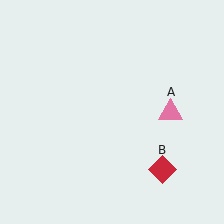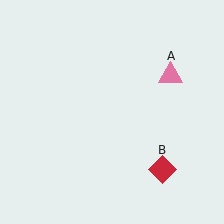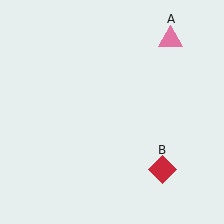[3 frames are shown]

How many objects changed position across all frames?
1 object changed position: pink triangle (object A).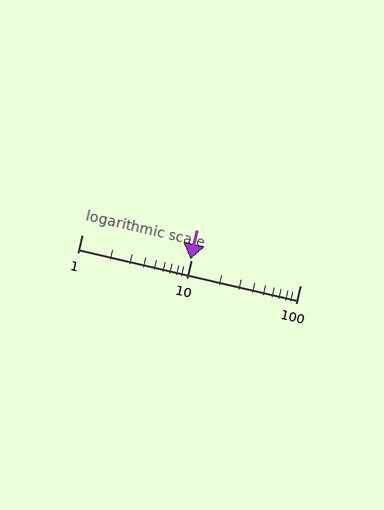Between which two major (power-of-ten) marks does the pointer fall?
The pointer is between 1 and 10.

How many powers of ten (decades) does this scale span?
The scale spans 2 decades, from 1 to 100.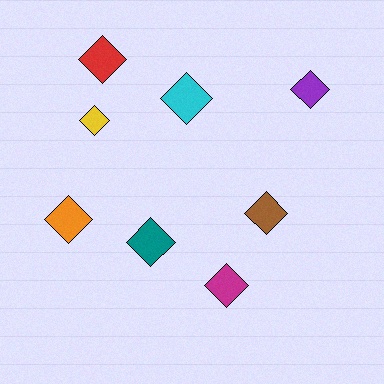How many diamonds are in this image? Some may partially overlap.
There are 8 diamonds.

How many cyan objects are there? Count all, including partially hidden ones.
There is 1 cyan object.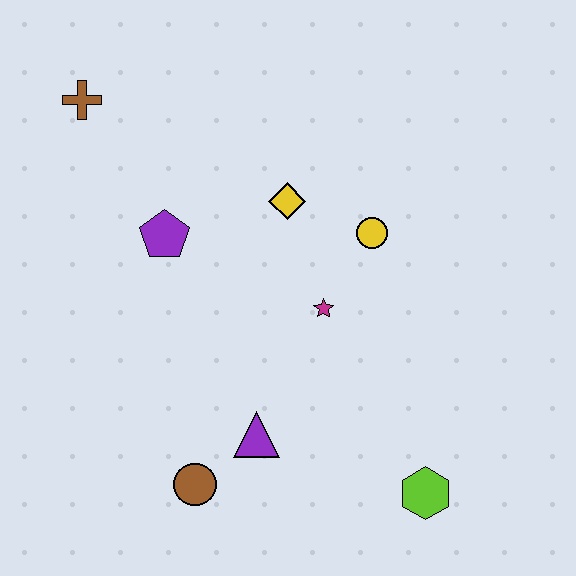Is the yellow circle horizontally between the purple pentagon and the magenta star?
No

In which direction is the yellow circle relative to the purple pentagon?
The yellow circle is to the right of the purple pentagon.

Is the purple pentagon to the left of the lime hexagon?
Yes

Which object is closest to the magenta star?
The yellow circle is closest to the magenta star.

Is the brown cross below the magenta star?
No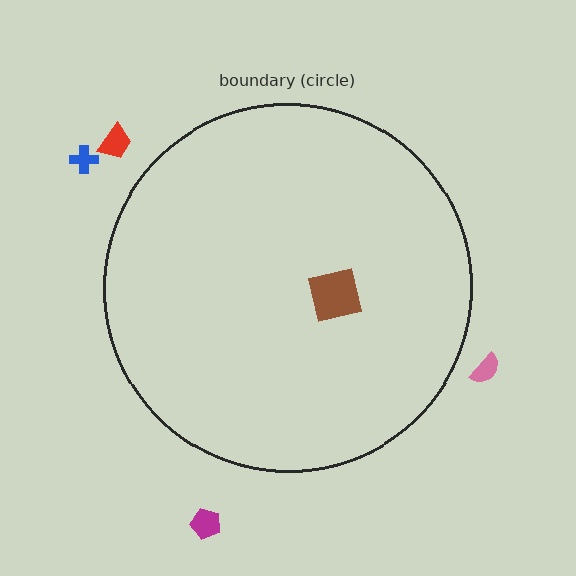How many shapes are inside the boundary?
1 inside, 4 outside.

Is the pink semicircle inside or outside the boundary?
Outside.